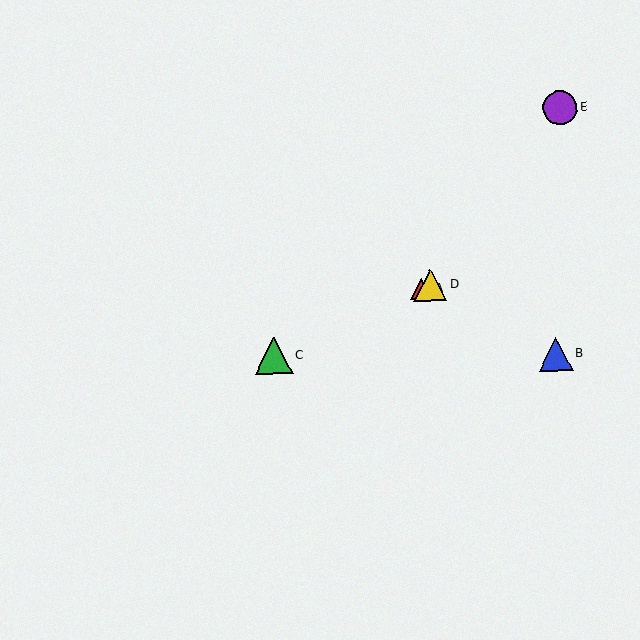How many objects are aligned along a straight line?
3 objects (A, C, D) are aligned along a straight line.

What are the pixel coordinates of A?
Object A is at (421, 289).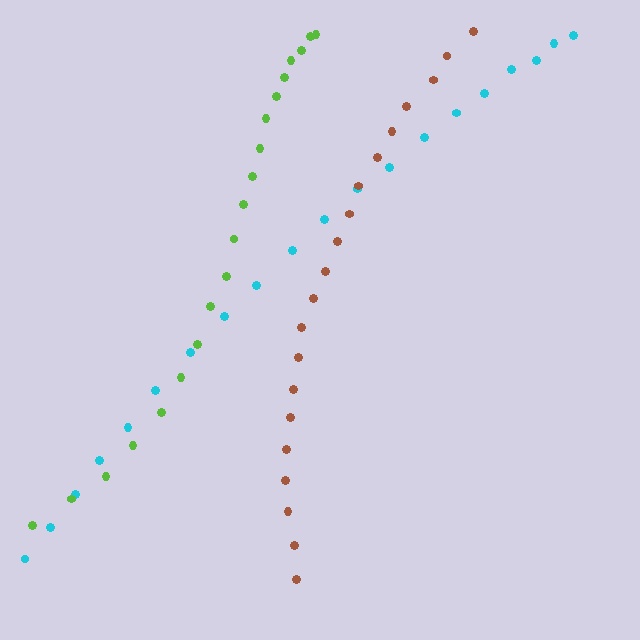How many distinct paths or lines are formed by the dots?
There are 3 distinct paths.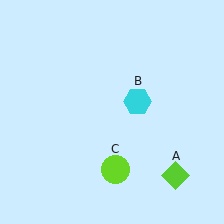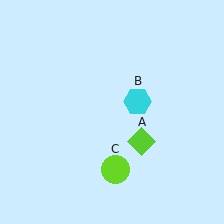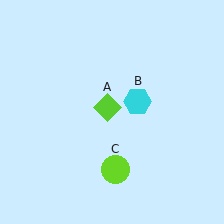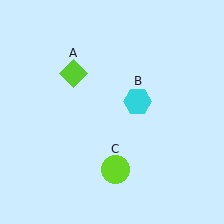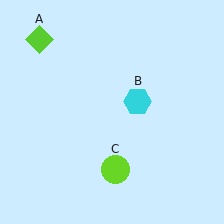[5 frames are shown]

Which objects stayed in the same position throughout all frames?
Cyan hexagon (object B) and lime circle (object C) remained stationary.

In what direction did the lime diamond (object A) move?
The lime diamond (object A) moved up and to the left.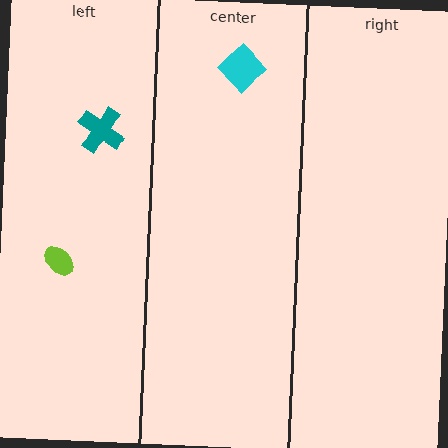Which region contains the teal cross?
The left region.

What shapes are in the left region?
The teal cross, the lime ellipse.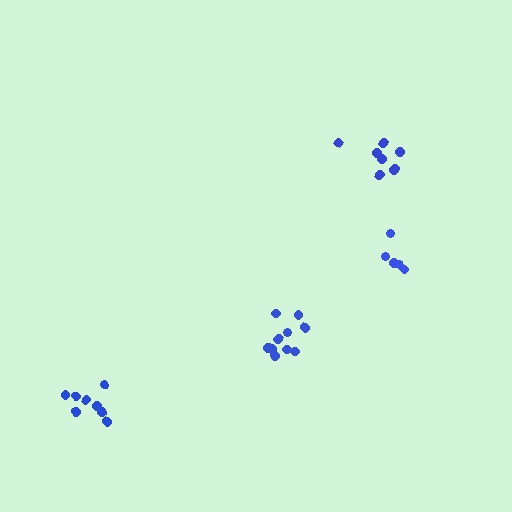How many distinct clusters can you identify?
There are 4 distinct clusters.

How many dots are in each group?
Group 1: 8 dots, Group 2: 8 dots, Group 3: 10 dots, Group 4: 5 dots (31 total).